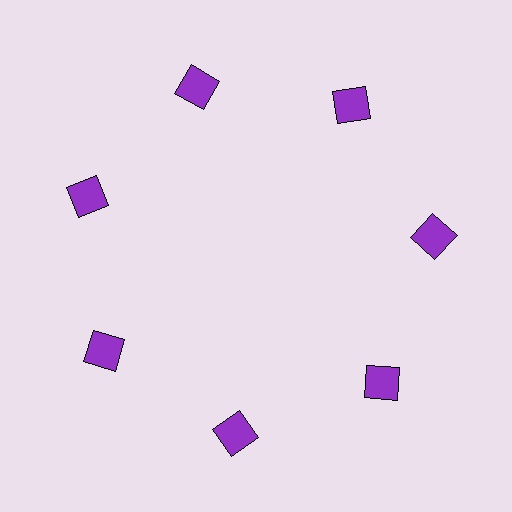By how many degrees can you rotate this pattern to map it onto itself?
The pattern maps onto itself every 51 degrees of rotation.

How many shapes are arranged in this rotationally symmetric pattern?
There are 7 shapes, arranged in 7 groups of 1.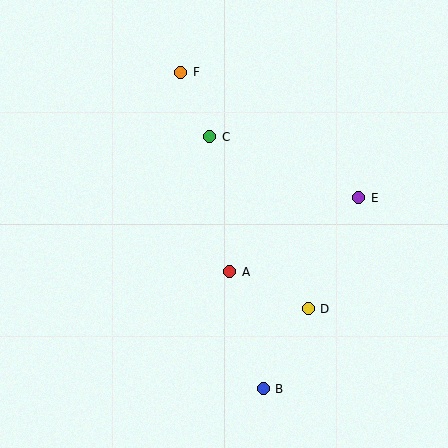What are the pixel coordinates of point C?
Point C is at (210, 137).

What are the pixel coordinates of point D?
Point D is at (308, 309).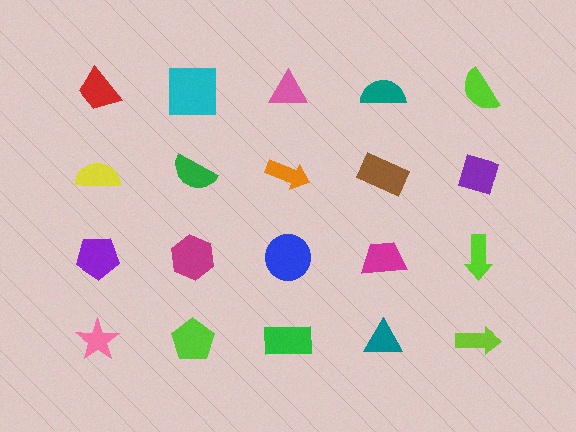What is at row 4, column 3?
A green rectangle.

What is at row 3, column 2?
A magenta hexagon.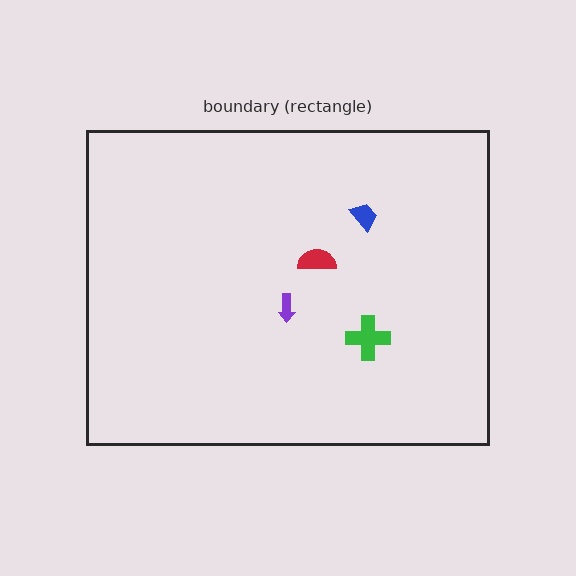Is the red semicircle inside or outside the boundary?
Inside.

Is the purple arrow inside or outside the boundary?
Inside.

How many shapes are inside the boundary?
4 inside, 0 outside.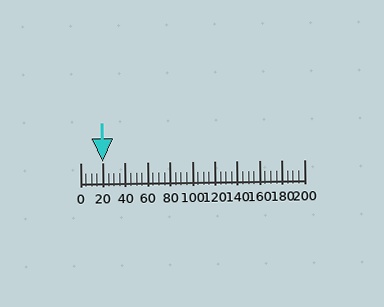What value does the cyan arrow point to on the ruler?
The cyan arrow points to approximately 20.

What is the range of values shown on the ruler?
The ruler shows values from 0 to 200.